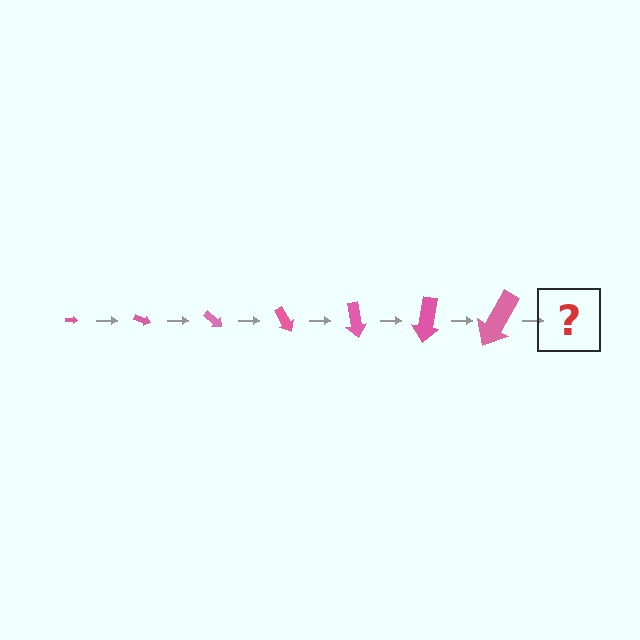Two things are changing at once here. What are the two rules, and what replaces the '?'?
The two rules are that the arrow grows larger each step and it rotates 20 degrees each step. The '?' should be an arrow, larger than the previous one and rotated 140 degrees from the start.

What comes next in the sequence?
The next element should be an arrow, larger than the previous one and rotated 140 degrees from the start.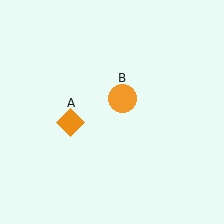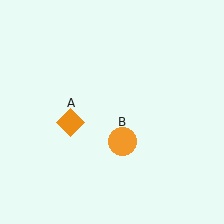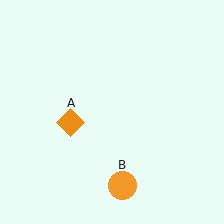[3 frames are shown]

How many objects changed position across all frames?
1 object changed position: orange circle (object B).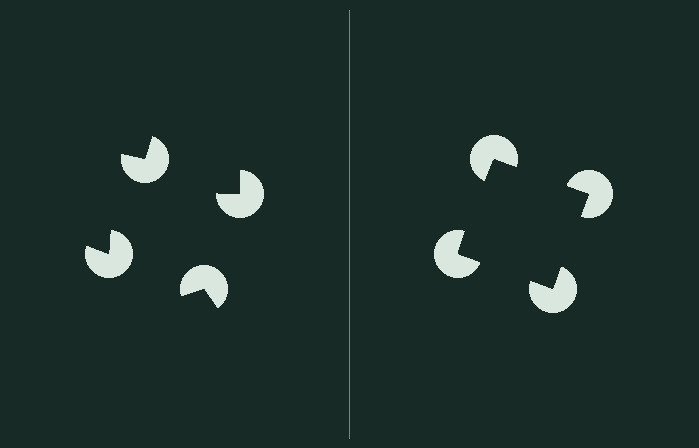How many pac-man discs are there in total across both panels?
8 — 4 on each side.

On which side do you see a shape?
An illusory square appears on the right side. On the left side the wedge cuts are rotated, so no coherent shape forms.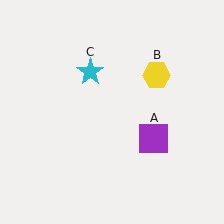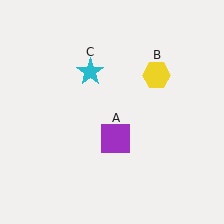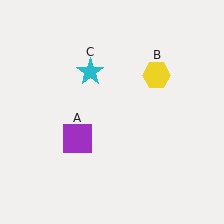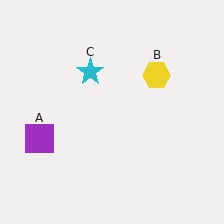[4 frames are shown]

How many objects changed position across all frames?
1 object changed position: purple square (object A).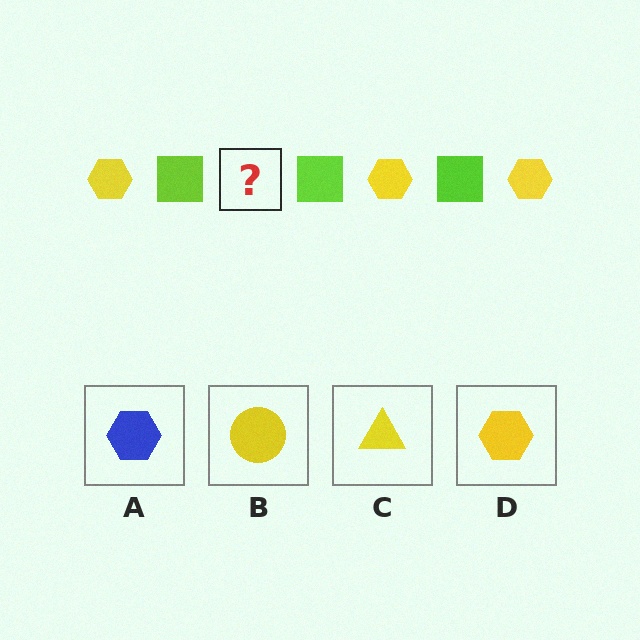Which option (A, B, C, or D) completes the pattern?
D.